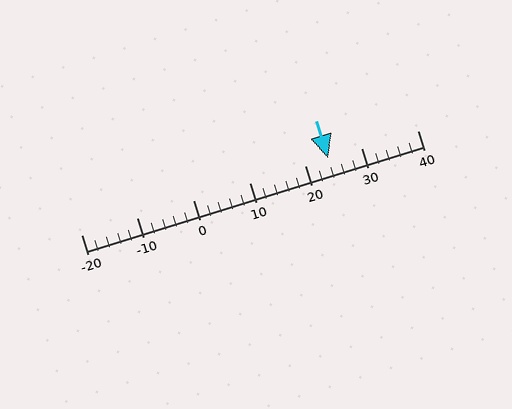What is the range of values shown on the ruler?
The ruler shows values from -20 to 40.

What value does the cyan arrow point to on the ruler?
The cyan arrow points to approximately 24.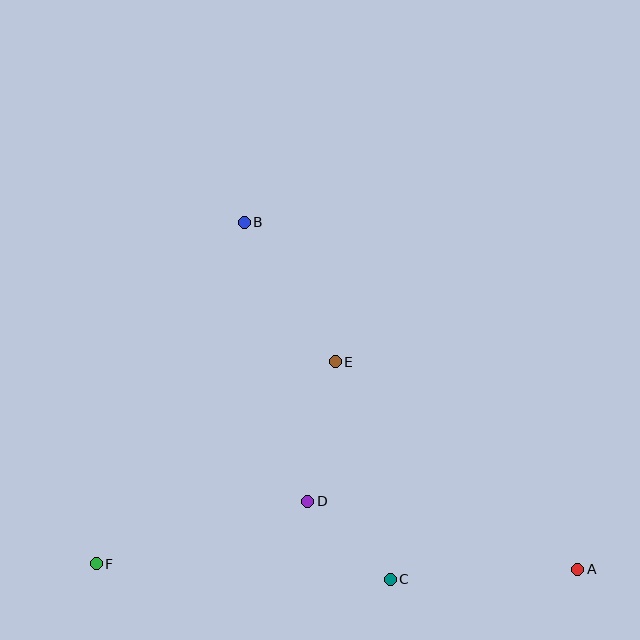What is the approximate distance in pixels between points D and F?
The distance between D and F is approximately 220 pixels.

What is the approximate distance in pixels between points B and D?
The distance between B and D is approximately 286 pixels.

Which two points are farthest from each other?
Points A and B are farthest from each other.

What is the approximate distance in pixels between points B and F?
The distance between B and F is approximately 372 pixels.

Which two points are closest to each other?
Points C and D are closest to each other.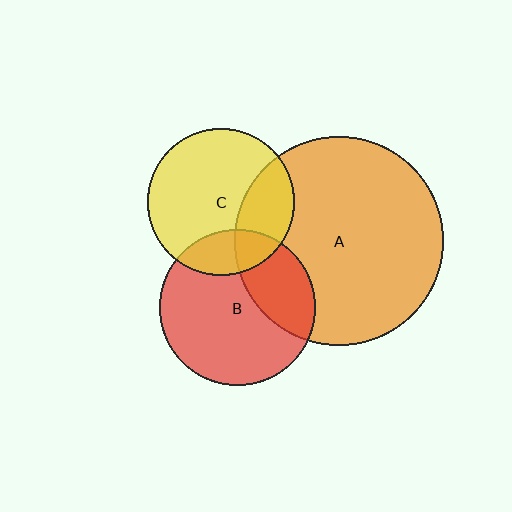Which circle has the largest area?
Circle A (orange).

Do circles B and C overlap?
Yes.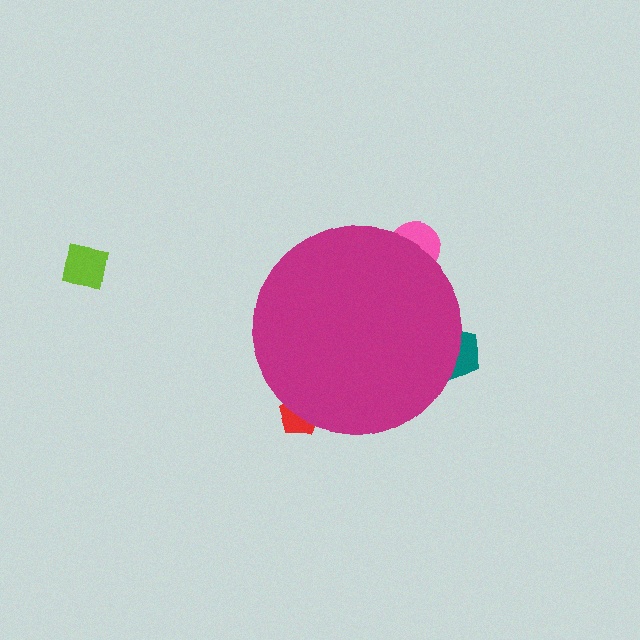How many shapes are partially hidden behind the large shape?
3 shapes are partially hidden.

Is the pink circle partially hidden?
Yes, the pink circle is partially hidden behind the magenta circle.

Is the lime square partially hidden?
No, the lime square is fully visible.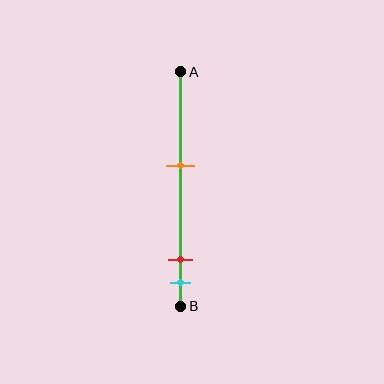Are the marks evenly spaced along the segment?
No, the marks are not evenly spaced.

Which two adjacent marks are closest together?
The red and cyan marks are the closest adjacent pair.